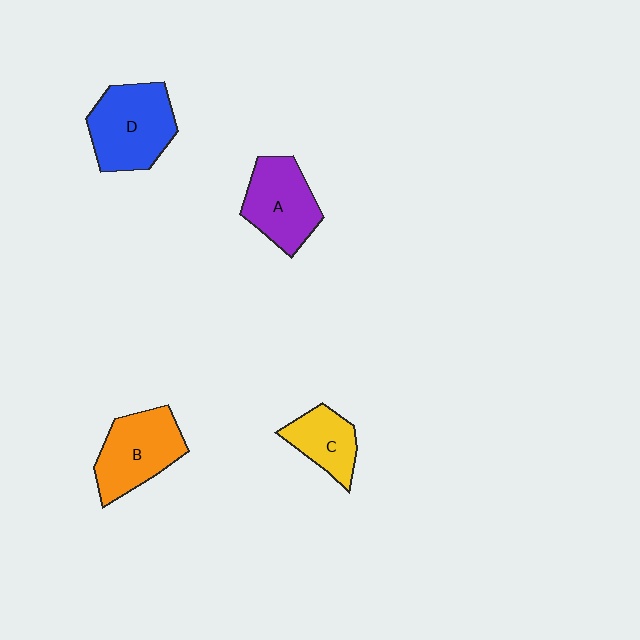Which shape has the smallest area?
Shape C (yellow).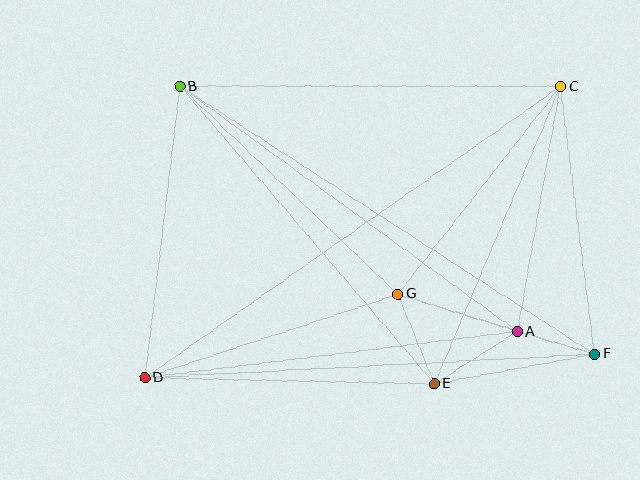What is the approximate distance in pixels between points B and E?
The distance between B and E is approximately 391 pixels.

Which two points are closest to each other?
Points A and F are closest to each other.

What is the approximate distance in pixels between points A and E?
The distance between A and E is approximately 98 pixels.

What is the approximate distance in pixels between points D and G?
The distance between D and G is approximately 267 pixels.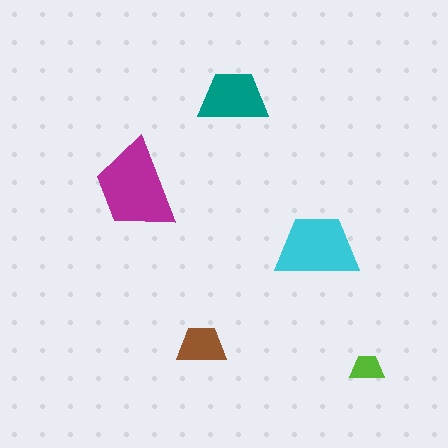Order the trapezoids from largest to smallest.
the magenta one, the cyan one, the teal one, the brown one, the lime one.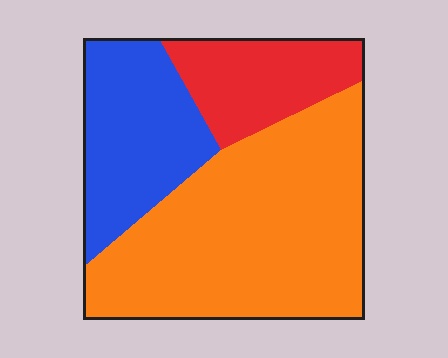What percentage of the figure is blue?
Blue takes up between a sixth and a third of the figure.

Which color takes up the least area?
Red, at roughly 20%.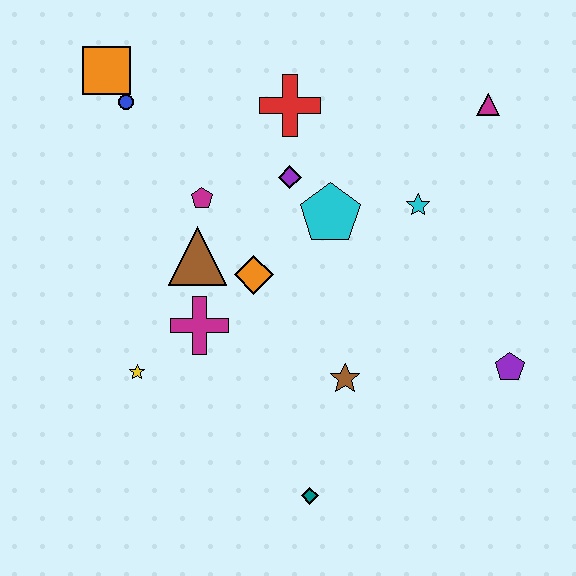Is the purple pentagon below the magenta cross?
Yes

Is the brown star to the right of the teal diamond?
Yes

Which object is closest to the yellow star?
The magenta cross is closest to the yellow star.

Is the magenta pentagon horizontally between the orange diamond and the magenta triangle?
No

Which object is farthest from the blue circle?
The purple pentagon is farthest from the blue circle.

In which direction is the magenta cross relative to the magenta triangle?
The magenta cross is to the left of the magenta triangle.